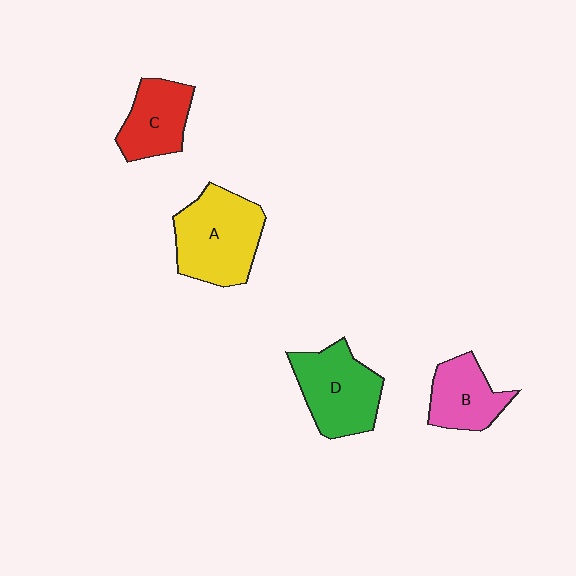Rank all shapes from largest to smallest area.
From largest to smallest: A (yellow), D (green), C (red), B (pink).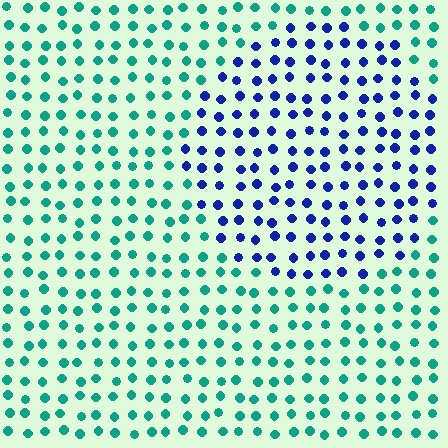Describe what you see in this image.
The image is filled with small teal elements in a uniform arrangement. A circle-shaped region is visible where the elements are tinted to a slightly different hue, forming a subtle color boundary.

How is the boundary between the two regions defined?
The boundary is defined purely by a slight shift in hue (about 63 degrees). Spacing, size, and orientation are identical on both sides.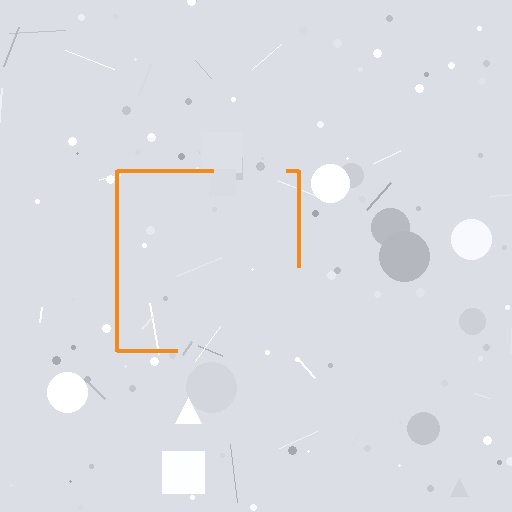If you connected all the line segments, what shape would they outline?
They would outline a square.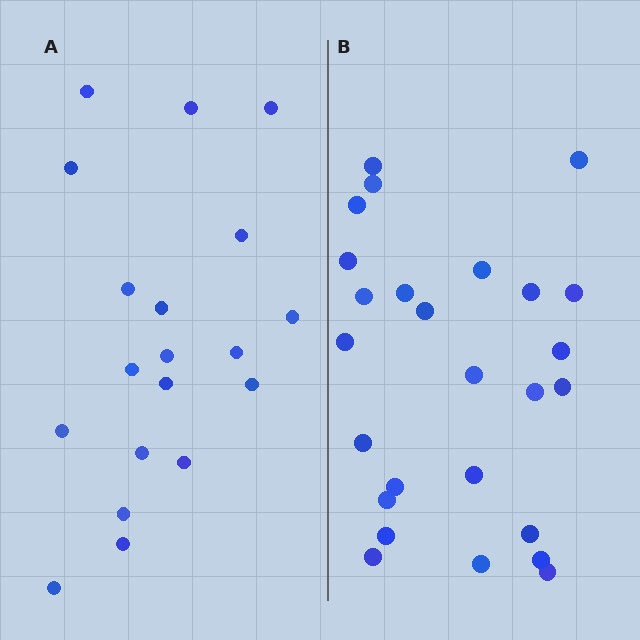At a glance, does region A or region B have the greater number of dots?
Region B (the right region) has more dots.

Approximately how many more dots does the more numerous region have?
Region B has roughly 8 or so more dots than region A.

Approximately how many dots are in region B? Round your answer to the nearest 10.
About 30 dots. (The exact count is 26, which rounds to 30.)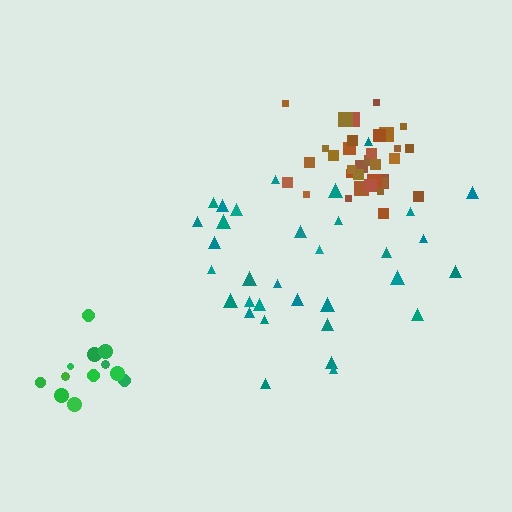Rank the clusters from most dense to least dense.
brown, green, teal.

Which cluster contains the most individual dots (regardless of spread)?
Brown (34).